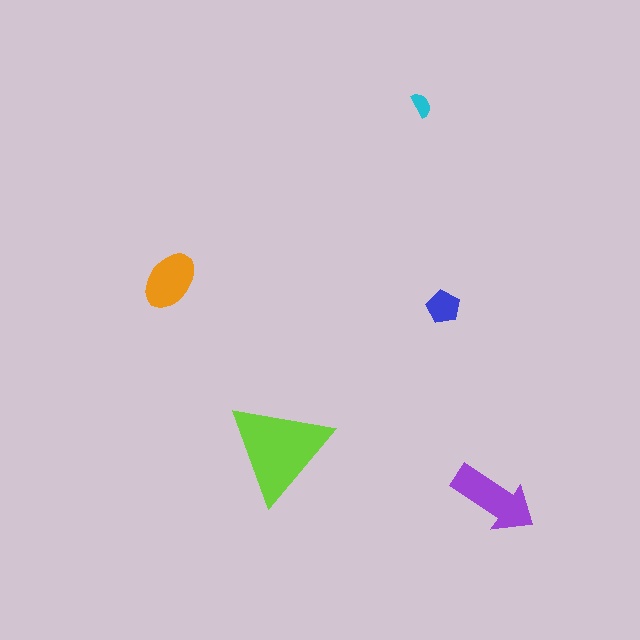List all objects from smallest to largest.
The cyan semicircle, the blue pentagon, the orange ellipse, the purple arrow, the lime triangle.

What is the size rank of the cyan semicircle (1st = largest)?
5th.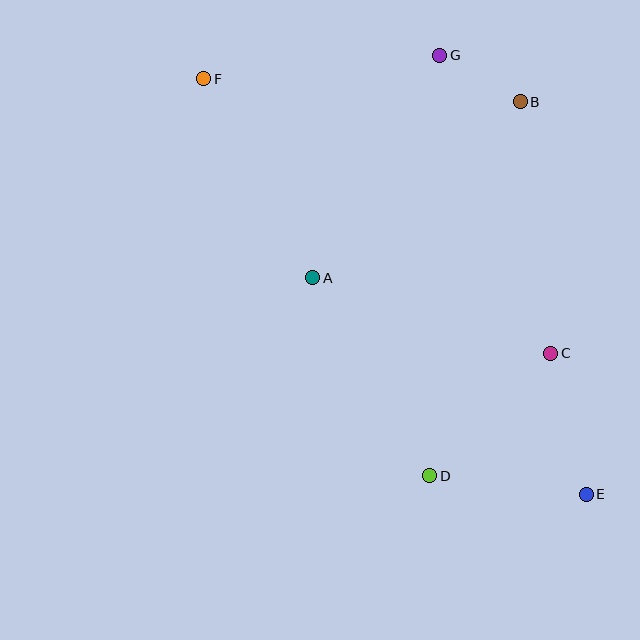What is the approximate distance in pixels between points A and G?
The distance between A and G is approximately 256 pixels.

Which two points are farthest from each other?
Points E and F are farthest from each other.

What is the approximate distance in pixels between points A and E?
The distance between A and E is approximately 349 pixels.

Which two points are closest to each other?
Points B and G are closest to each other.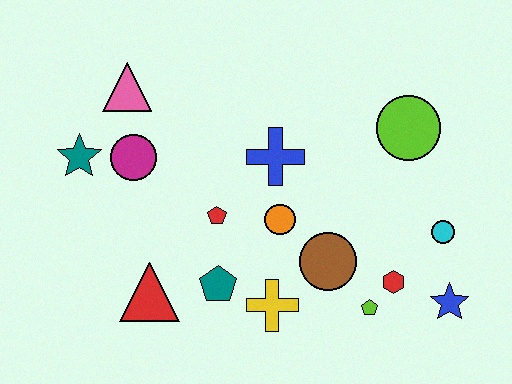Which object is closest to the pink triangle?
The magenta circle is closest to the pink triangle.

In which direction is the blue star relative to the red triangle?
The blue star is to the right of the red triangle.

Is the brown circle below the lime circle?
Yes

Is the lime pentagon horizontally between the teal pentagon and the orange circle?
No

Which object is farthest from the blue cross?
The blue star is farthest from the blue cross.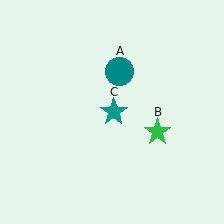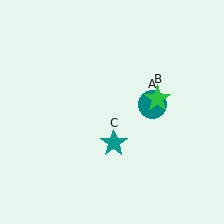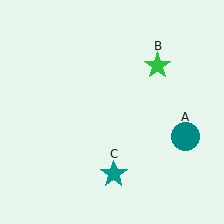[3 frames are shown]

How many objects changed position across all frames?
3 objects changed position: teal circle (object A), green star (object B), teal star (object C).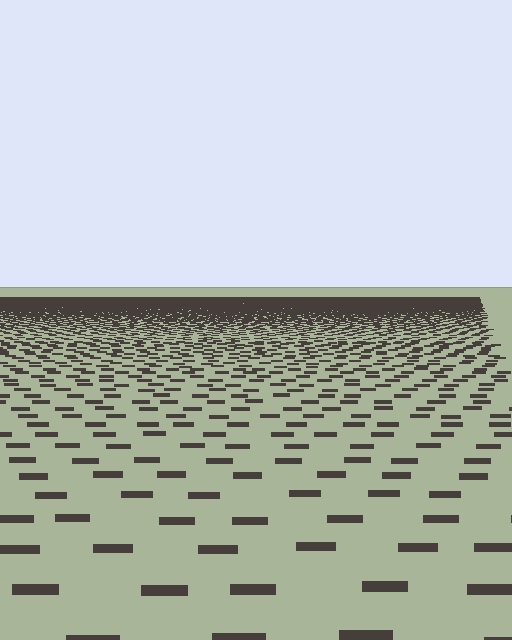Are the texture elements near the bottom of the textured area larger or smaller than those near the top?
Larger. Near the bottom, elements are closer to the viewer and appear at a bigger on-screen size.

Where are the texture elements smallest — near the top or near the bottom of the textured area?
Near the top.